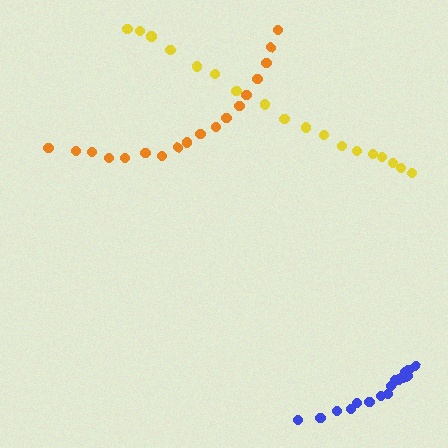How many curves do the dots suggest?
There are 3 distinct paths.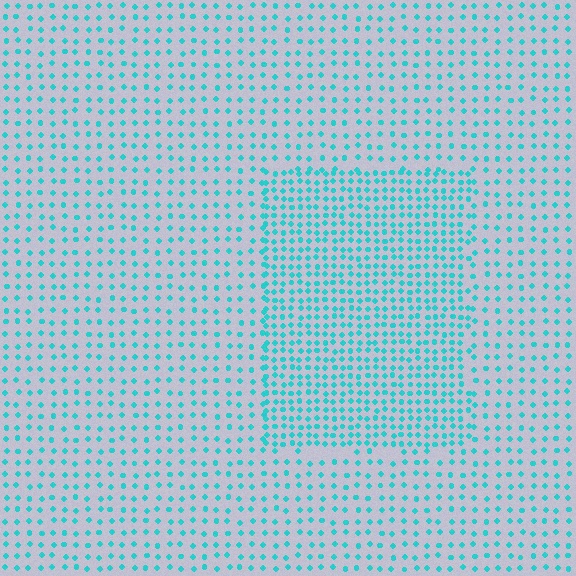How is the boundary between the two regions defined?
The boundary is defined by a change in element density (approximately 1.9x ratio). All elements are the same color, size, and shape.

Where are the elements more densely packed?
The elements are more densely packed inside the rectangle boundary.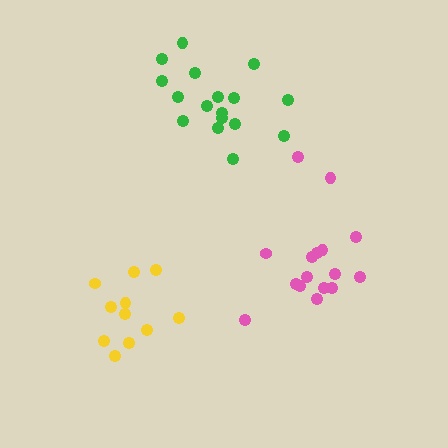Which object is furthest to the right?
The pink cluster is rightmost.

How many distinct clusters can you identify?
There are 3 distinct clusters.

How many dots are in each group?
Group 1: 17 dots, Group 2: 11 dots, Group 3: 16 dots (44 total).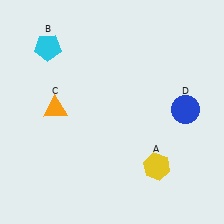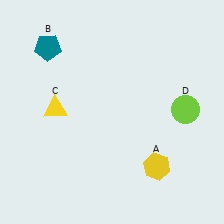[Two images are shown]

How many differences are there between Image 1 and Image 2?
There are 3 differences between the two images.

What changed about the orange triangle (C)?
In Image 1, C is orange. In Image 2, it changed to yellow.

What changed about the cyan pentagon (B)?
In Image 1, B is cyan. In Image 2, it changed to teal.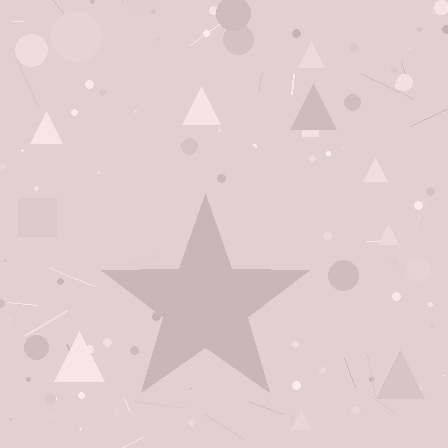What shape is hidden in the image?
A star is hidden in the image.